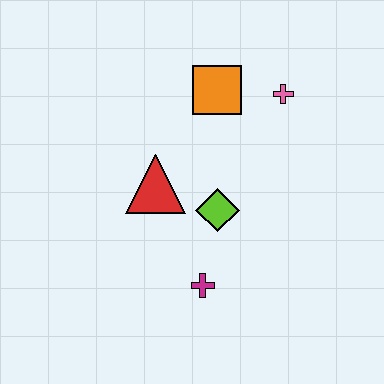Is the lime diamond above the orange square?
No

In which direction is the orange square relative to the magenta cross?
The orange square is above the magenta cross.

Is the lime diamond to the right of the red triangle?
Yes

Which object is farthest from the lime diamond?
The pink cross is farthest from the lime diamond.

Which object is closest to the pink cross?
The orange square is closest to the pink cross.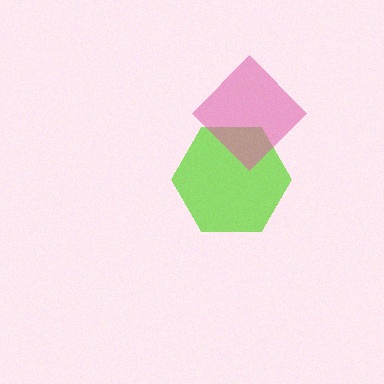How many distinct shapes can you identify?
There are 2 distinct shapes: a lime hexagon, a pink diamond.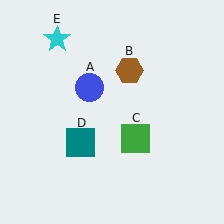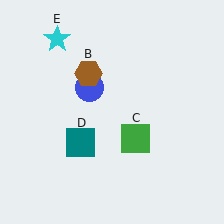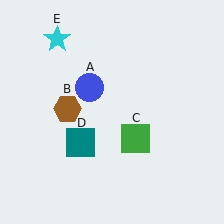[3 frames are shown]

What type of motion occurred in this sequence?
The brown hexagon (object B) rotated counterclockwise around the center of the scene.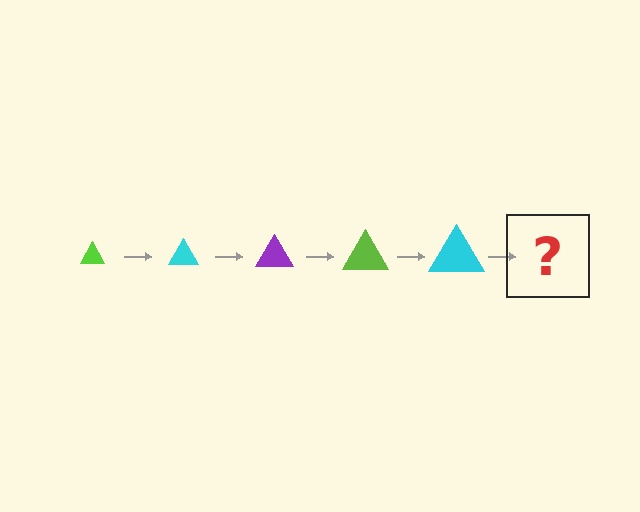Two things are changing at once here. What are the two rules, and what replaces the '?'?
The two rules are that the triangle grows larger each step and the color cycles through lime, cyan, and purple. The '?' should be a purple triangle, larger than the previous one.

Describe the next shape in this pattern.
It should be a purple triangle, larger than the previous one.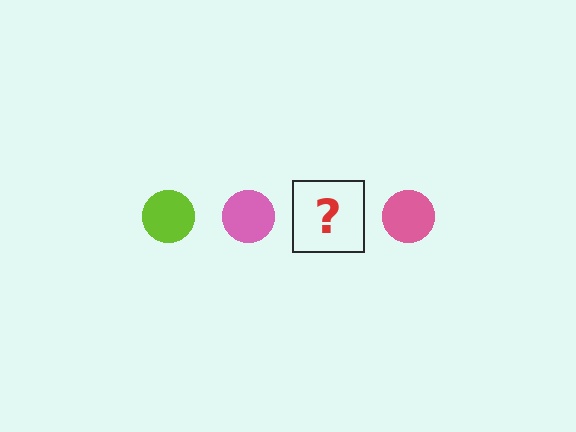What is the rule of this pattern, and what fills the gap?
The rule is that the pattern cycles through lime, pink circles. The gap should be filled with a lime circle.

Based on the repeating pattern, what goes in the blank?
The blank should be a lime circle.